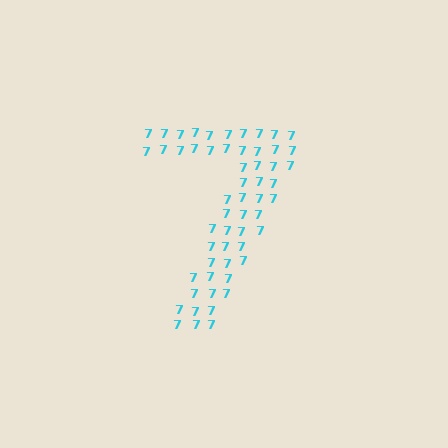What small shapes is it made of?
It is made of small digit 7's.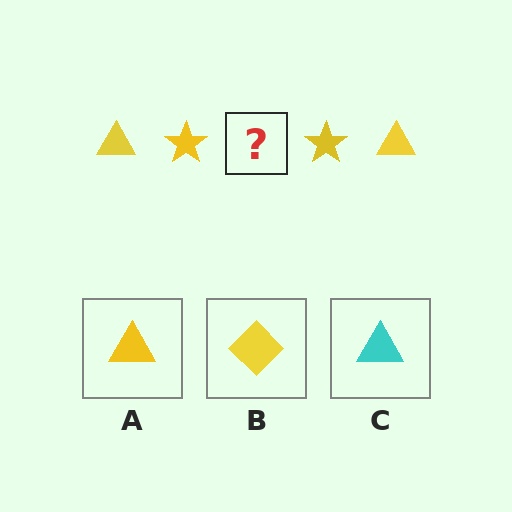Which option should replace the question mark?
Option A.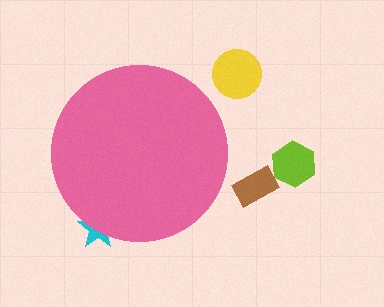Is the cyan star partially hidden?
Yes, the cyan star is partially hidden behind the pink circle.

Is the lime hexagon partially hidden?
No, the lime hexagon is fully visible.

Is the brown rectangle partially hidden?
No, the brown rectangle is fully visible.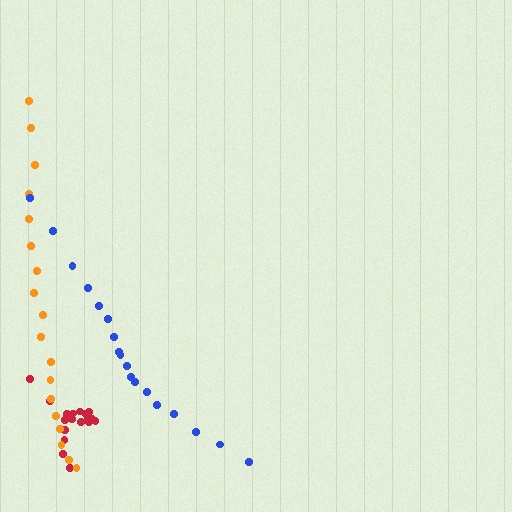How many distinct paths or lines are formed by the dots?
There are 3 distinct paths.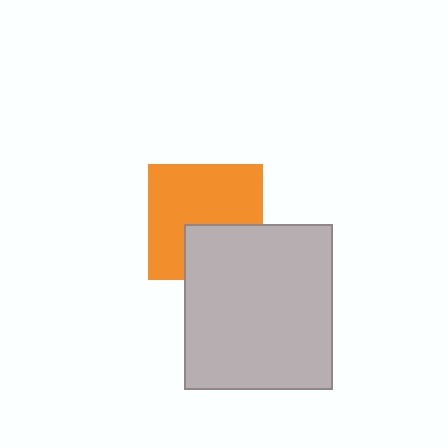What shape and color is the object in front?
The object in front is a light gray rectangle.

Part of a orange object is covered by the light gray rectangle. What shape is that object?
It is a square.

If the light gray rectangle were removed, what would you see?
You would see the complete orange square.